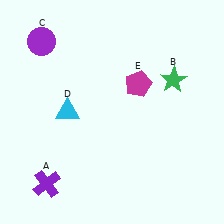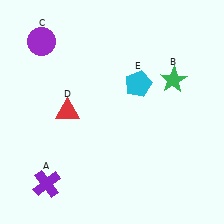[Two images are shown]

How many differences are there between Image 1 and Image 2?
There are 2 differences between the two images.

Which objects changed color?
D changed from cyan to red. E changed from magenta to cyan.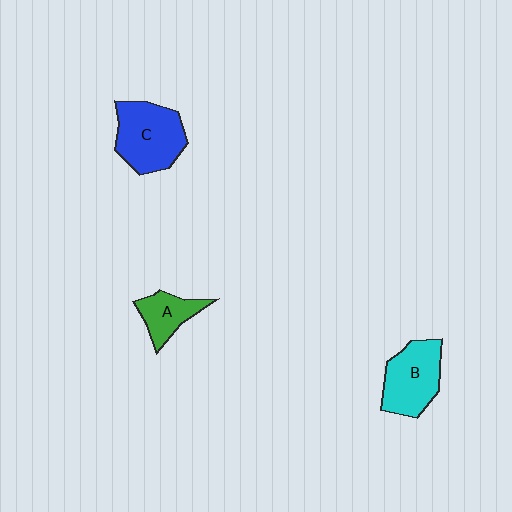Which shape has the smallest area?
Shape A (green).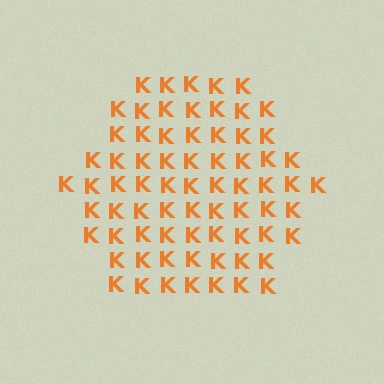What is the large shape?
The large shape is a hexagon.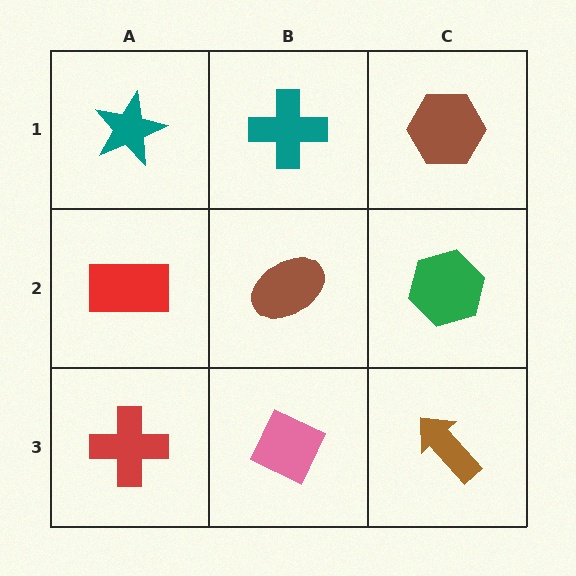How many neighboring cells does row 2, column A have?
3.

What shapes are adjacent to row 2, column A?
A teal star (row 1, column A), a red cross (row 3, column A), a brown ellipse (row 2, column B).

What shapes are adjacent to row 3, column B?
A brown ellipse (row 2, column B), a red cross (row 3, column A), a brown arrow (row 3, column C).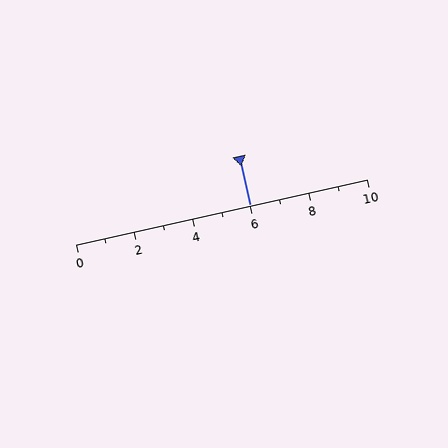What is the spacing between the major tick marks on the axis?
The major ticks are spaced 2 apart.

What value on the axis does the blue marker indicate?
The marker indicates approximately 6.